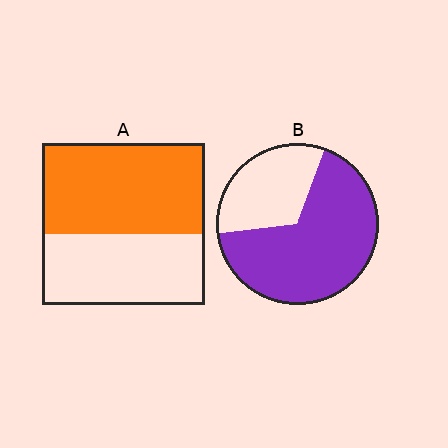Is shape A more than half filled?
Yes.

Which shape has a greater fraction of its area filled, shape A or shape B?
Shape B.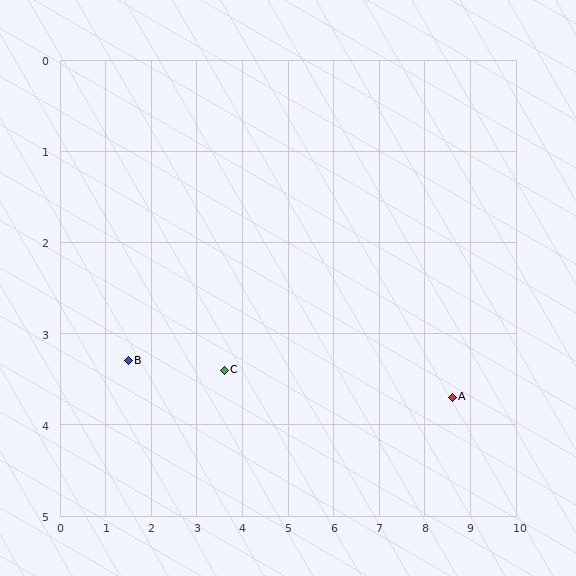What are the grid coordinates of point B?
Point B is at approximately (1.5, 3.3).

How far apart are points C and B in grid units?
Points C and B are about 2.1 grid units apart.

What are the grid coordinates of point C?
Point C is at approximately (3.6, 3.4).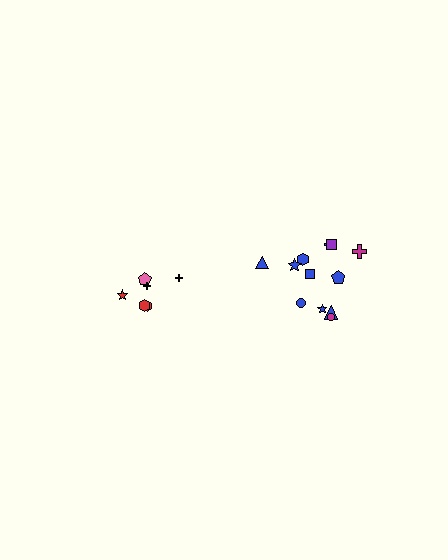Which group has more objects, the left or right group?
The right group.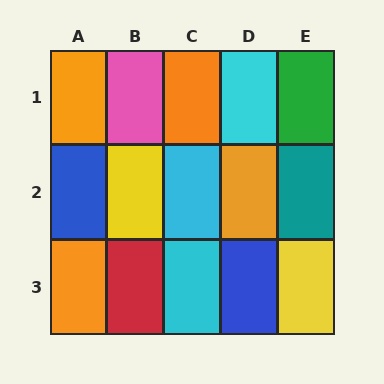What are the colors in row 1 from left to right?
Orange, pink, orange, cyan, green.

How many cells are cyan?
3 cells are cyan.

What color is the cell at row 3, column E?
Yellow.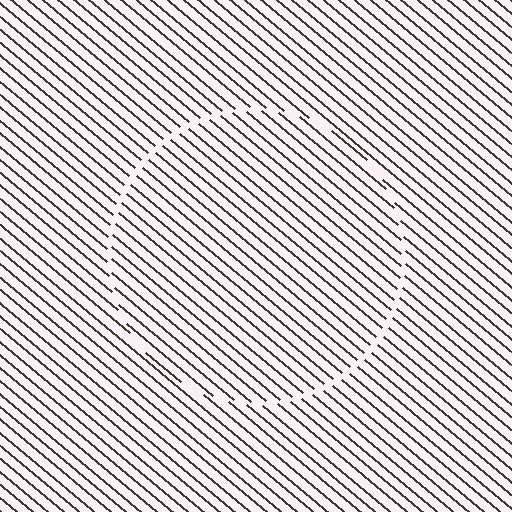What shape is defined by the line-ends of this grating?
An illusory circle. The interior of the shape contains the same grating, shifted by half a period — the contour is defined by the phase discontinuity where line-ends from the inner and outer gratings abut.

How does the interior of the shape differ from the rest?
The interior of the shape contains the same grating, shifted by half a period — the contour is defined by the phase discontinuity where line-ends from the inner and outer gratings abut.